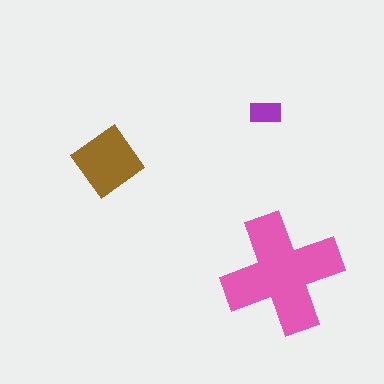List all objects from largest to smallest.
The pink cross, the brown diamond, the purple rectangle.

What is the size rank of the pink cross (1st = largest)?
1st.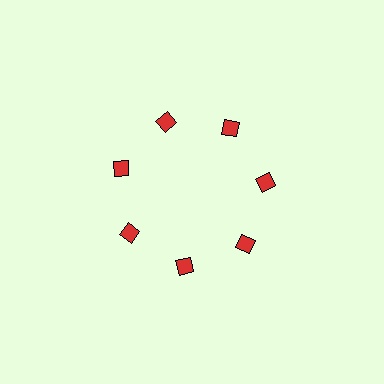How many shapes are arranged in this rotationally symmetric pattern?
There are 7 shapes, arranged in 7 groups of 1.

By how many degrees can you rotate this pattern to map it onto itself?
The pattern maps onto itself every 51 degrees of rotation.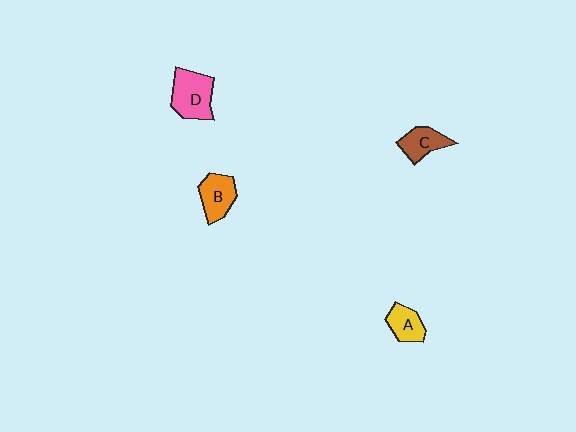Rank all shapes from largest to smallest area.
From largest to smallest: D (pink), B (orange), C (brown), A (yellow).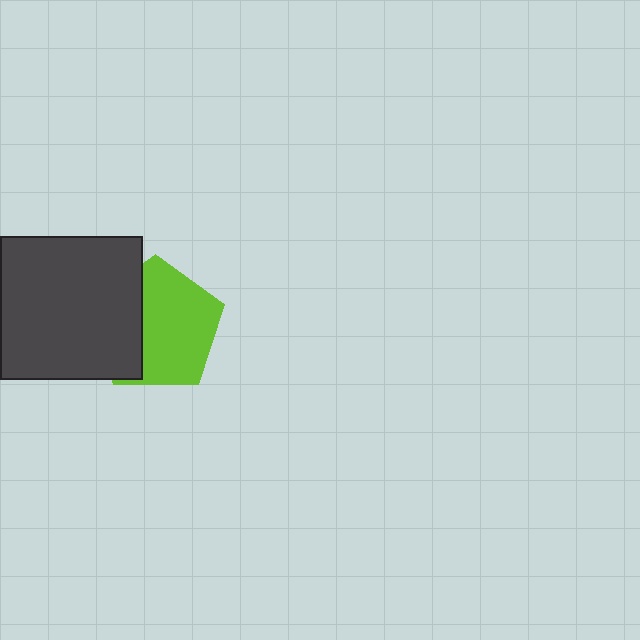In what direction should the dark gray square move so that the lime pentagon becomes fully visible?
The dark gray square should move left. That is the shortest direction to clear the overlap and leave the lime pentagon fully visible.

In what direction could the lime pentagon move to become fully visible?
The lime pentagon could move right. That would shift it out from behind the dark gray square entirely.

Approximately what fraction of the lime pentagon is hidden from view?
Roughly 36% of the lime pentagon is hidden behind the dark gray square.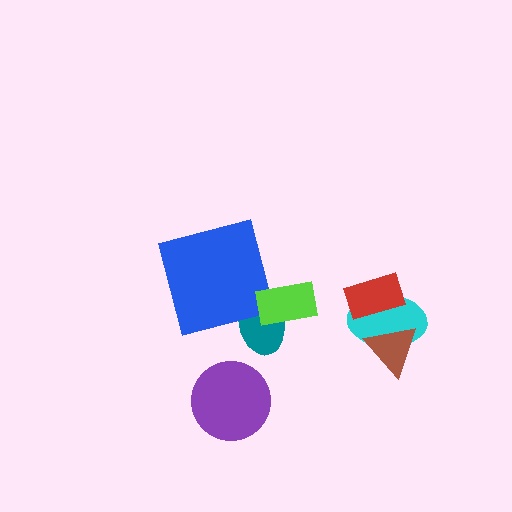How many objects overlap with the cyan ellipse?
2 objects overlap with the cyan ellipse.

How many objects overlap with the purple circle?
0 objects overlap with the purple circle.